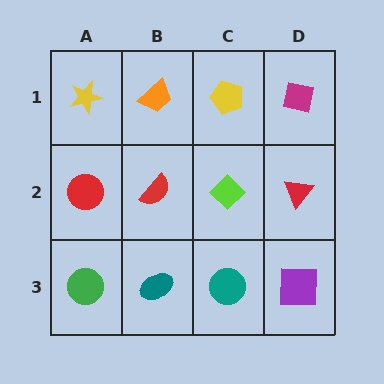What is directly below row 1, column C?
A lime diamond.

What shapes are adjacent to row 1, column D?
A red triangle (row 2, column D), a yellow pentagon (row 1, column C).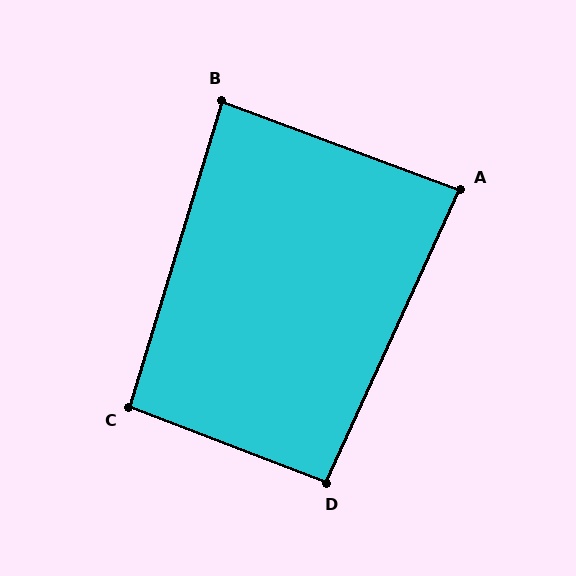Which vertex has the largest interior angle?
C, at approximately 94 degrees.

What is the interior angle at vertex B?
Approximately 86 degrees (approximately right).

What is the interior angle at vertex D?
Approximately 94 degrees (approximately right).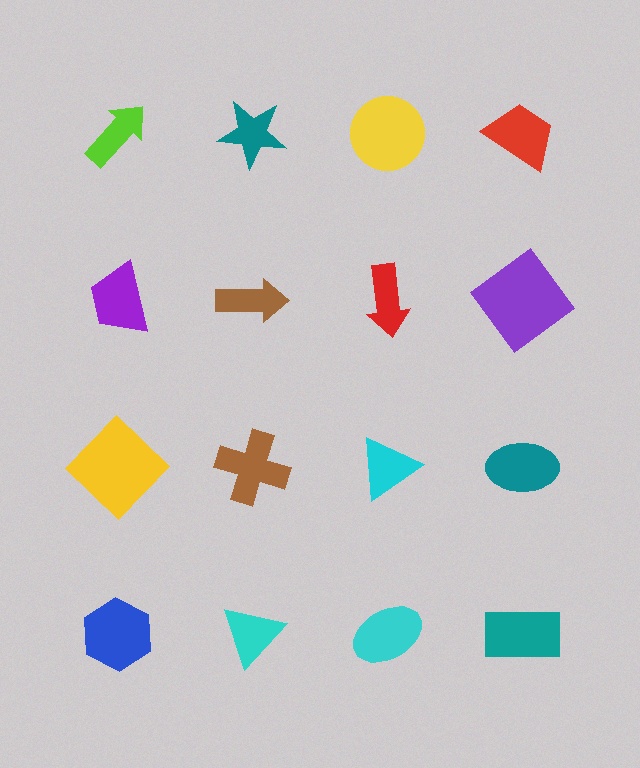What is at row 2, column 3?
A red arrow.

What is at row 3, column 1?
A yellow diamond.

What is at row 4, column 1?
A blue hexagon.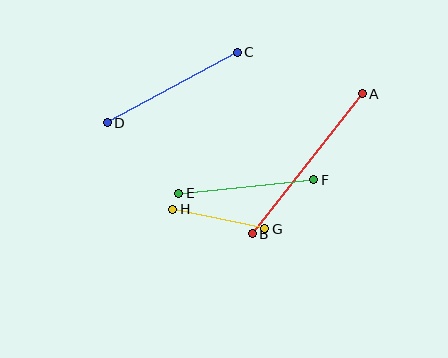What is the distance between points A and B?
The distance is approximately 178 pixels.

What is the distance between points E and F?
The distance is approximately 136 pixels.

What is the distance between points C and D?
The distance is approximately 148 pixels.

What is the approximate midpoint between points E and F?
The midpoint is at approximately (246, 186) pixels.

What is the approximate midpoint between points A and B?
The midpoint is at approximately (307, 164) pixels.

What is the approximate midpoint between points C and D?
The midpoint is at approximately (172, 87) pixels.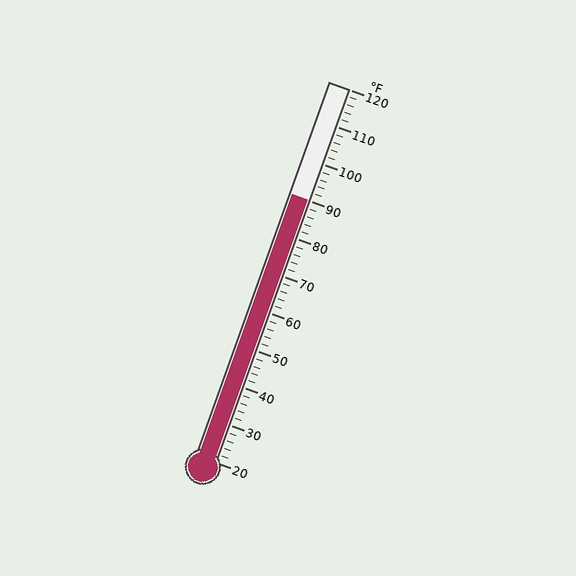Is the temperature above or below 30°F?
The temperature is above 30°F.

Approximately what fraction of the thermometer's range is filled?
The thermometer is filled to approximately 70% of its range.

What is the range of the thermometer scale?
The thermometer scale ranges from 20°F to 120°F.